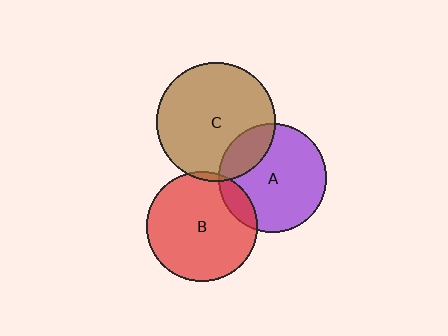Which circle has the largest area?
Circle C (brown).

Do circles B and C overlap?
Yes.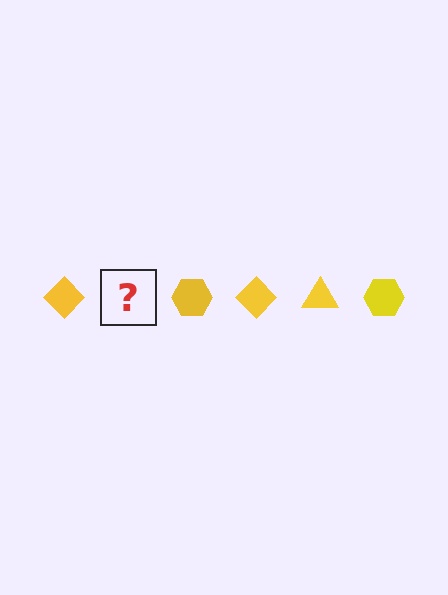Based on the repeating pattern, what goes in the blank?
The blank should be a yellow triangle.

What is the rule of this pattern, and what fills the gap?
The rule is that the pattern cycles through diamond, triangle, hexagon shapes in yellow. The gap should be filled with a yellow triangle.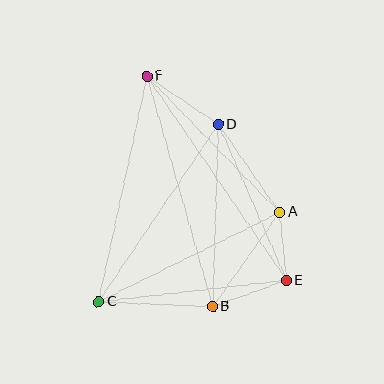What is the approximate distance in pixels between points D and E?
The distance between D and E is approximately 170 pixels.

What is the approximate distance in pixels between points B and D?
The distance between B and D is approximately 182 pixels.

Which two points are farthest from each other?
Points E and F are farthest from each other.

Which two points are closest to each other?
Points A and E are closest to each other.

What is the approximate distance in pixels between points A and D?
The distance between A and D is approximately 107 pixels.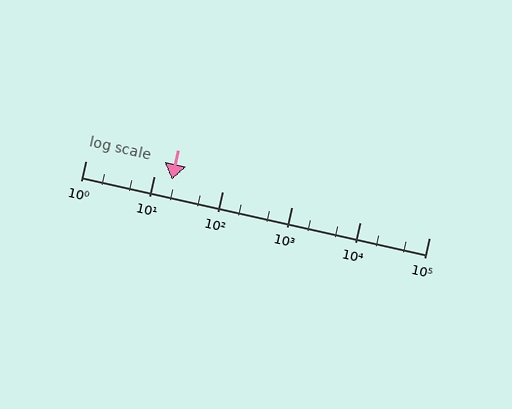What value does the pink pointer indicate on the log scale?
The pointer indicates approximately 18.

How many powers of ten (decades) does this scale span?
The scale spans 5 decades, from 1 to 100000.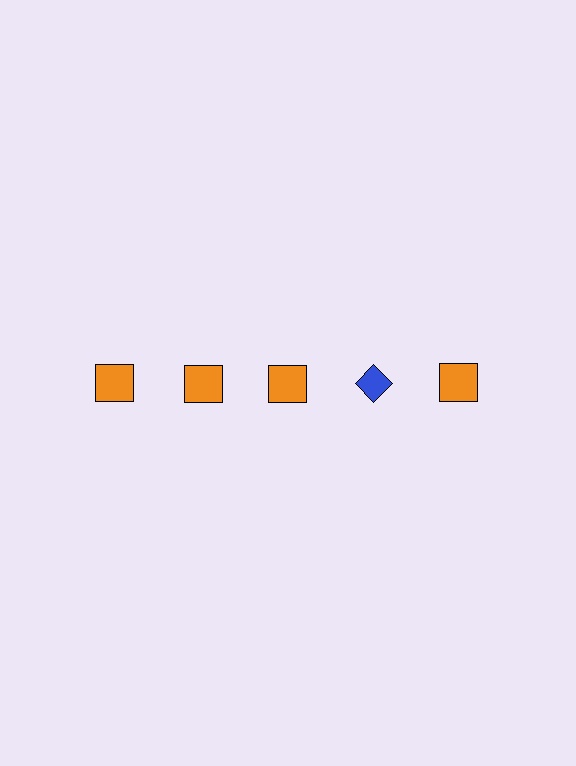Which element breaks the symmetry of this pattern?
The blue diamond in the top row, second from right column breaks the symmetry. All other shapes are orange squares.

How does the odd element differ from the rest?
It differs in both color (blue instead of orange) and shape (diamond instead of square).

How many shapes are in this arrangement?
There are 5 shapes arranged in a grid pattern.